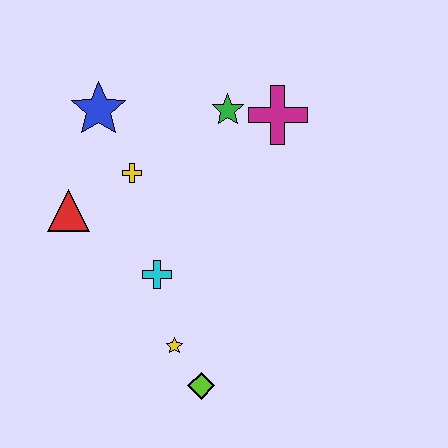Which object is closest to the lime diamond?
The yellow star is closest to the lime diamond.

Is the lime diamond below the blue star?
Yes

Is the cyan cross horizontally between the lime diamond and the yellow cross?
Yes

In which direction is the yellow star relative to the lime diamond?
The yellow star is above the lime diamond.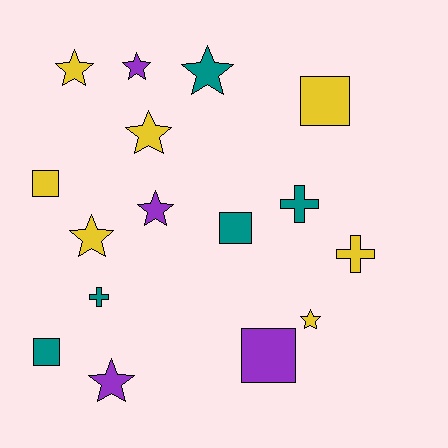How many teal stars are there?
There is 1 teal star.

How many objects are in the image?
There are 16 objects.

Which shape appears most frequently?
Star, with 8 objects.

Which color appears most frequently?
Yellow, with 7 objects.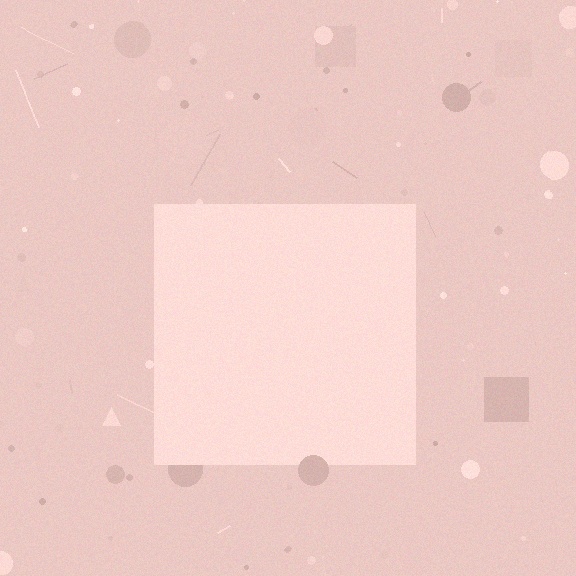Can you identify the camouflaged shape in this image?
The camouflaged shape is a square.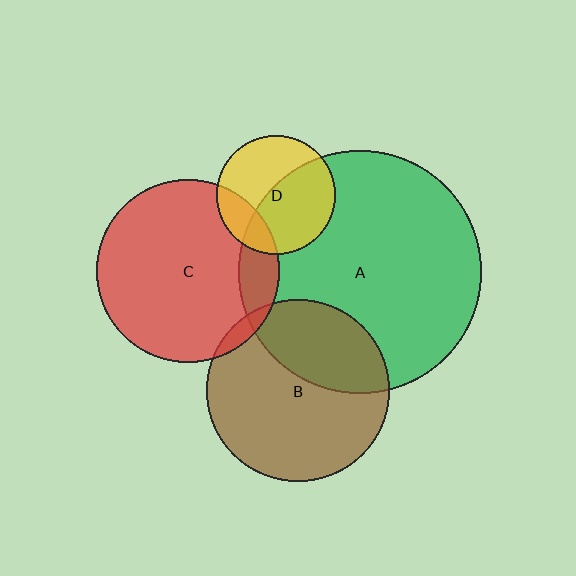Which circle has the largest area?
Circle A (green).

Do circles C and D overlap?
Yes.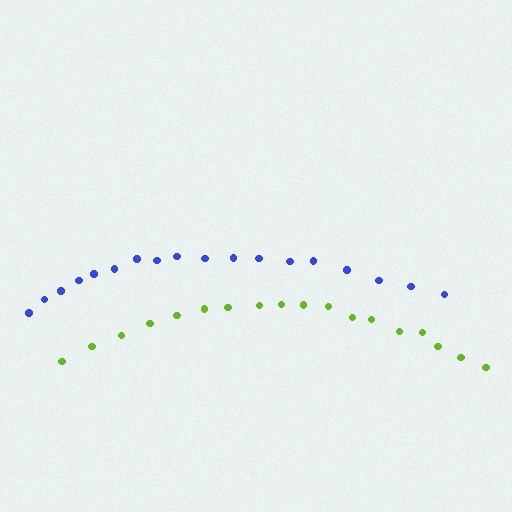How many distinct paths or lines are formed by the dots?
There are 2 distinct paths.